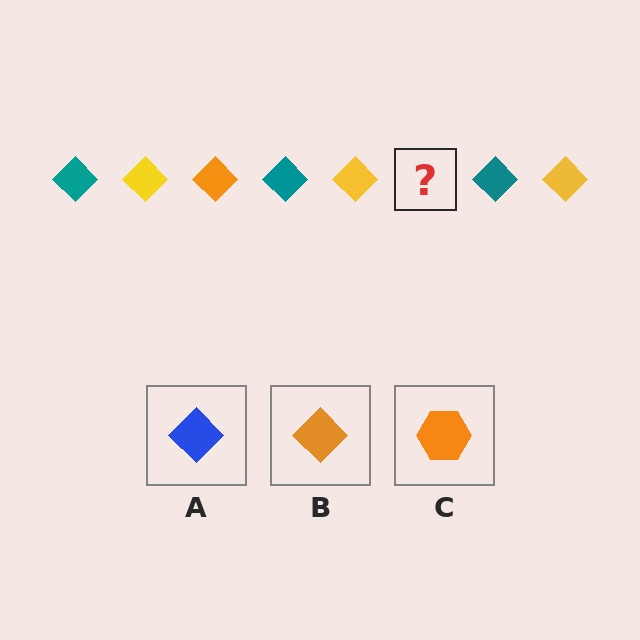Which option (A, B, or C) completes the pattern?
B.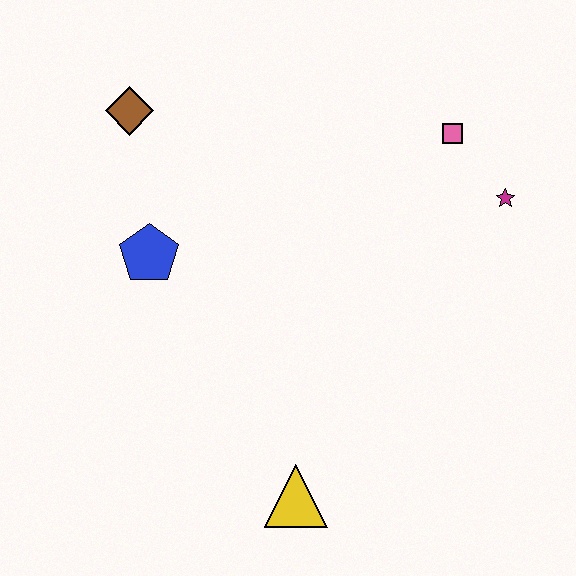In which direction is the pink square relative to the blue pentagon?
The pink square is to the right of the blue pentagon.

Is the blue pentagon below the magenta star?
Yes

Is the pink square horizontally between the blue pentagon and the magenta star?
Yes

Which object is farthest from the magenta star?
The brown diamond is farthest from the magenta star.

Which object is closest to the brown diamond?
The blue pentagon is closest to the brown diamond.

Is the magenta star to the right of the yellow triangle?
Yes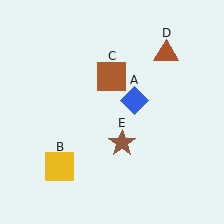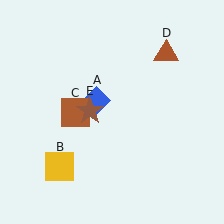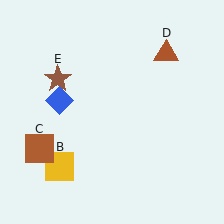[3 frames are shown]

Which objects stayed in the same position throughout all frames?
Yellow square (object B) and brown triangle (object D) remained stationary.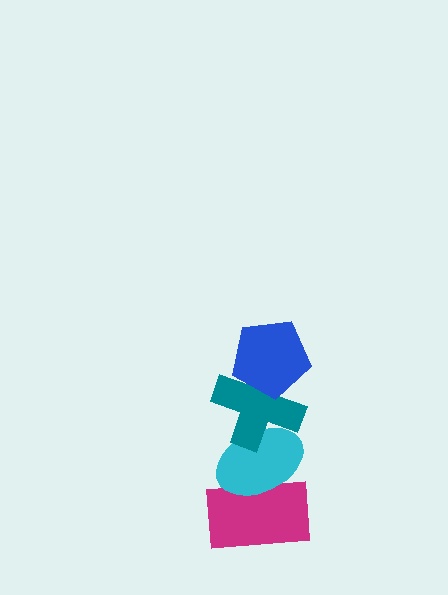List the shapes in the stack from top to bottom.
From top to bottom: the blue pentagon, the teal cross, the cyan ellipse, the magenta rectangle.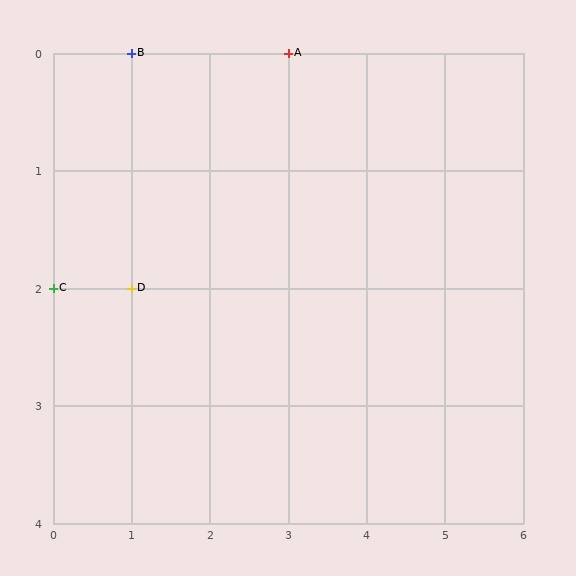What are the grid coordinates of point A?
Point A is at grid coordinates (3, 0).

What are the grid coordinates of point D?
Point D is at grid coordinates (1, 2).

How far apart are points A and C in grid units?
Points A and C are 3 columns and 2 rows apart (about 3.6 grid units diagonally).